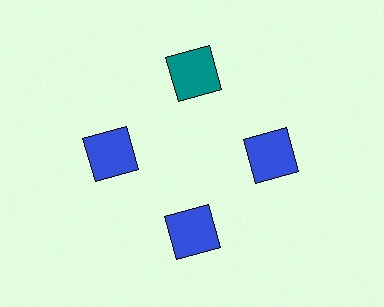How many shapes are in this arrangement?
There are 4 shapes arranged in a ring pattern.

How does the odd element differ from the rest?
It has a different color: teal instead of blue.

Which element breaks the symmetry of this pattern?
The teal square at roughly the 12 o'clock position breaks the symmetry. All other shapes are blue squares.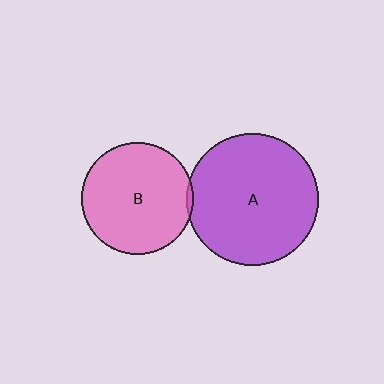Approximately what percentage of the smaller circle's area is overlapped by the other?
Approximately 5%.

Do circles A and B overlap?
Yes.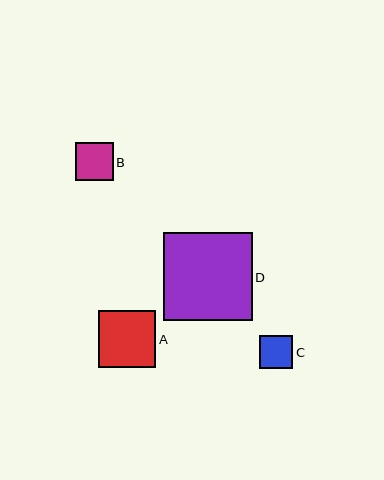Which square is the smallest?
Square C is the smallest with a size of approximately 34 pixels.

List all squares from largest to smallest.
From largest to smallest: D, A, B, C.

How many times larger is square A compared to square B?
Square A is approximately 1.5 times the size of square B.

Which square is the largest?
Square D is the largest with a size of approximately 88 pixels.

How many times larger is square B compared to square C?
Square B is approximately 1.1 times the size of square C.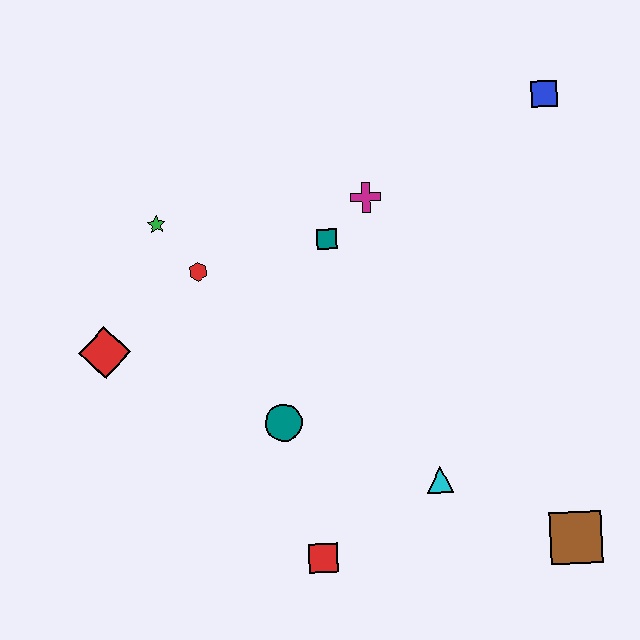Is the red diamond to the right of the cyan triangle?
No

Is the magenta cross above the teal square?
Yes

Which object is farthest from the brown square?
The green star is farthest from the brown square.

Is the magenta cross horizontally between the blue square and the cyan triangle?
No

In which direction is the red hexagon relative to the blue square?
The red hexagon is to the left of the blue square.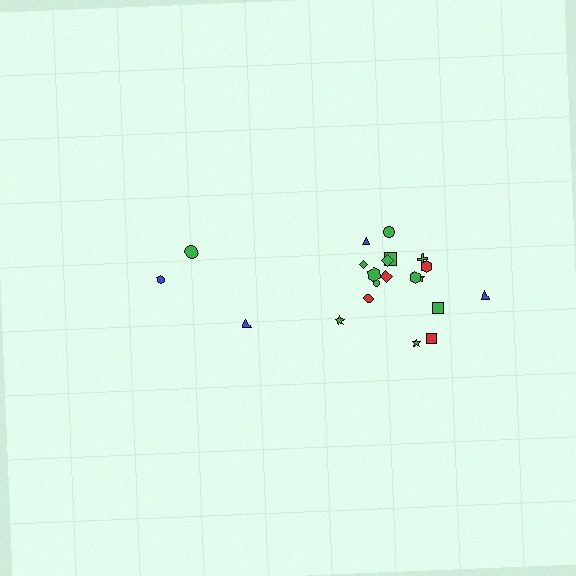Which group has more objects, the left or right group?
The right group.